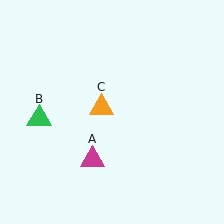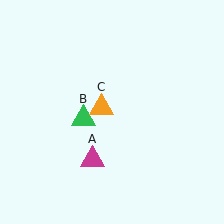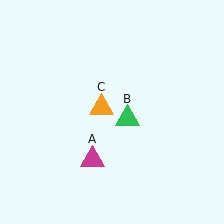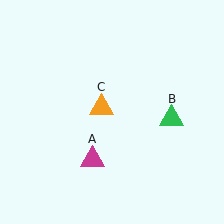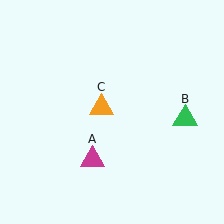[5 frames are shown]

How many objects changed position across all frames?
1 object changed position: green triangle (object B).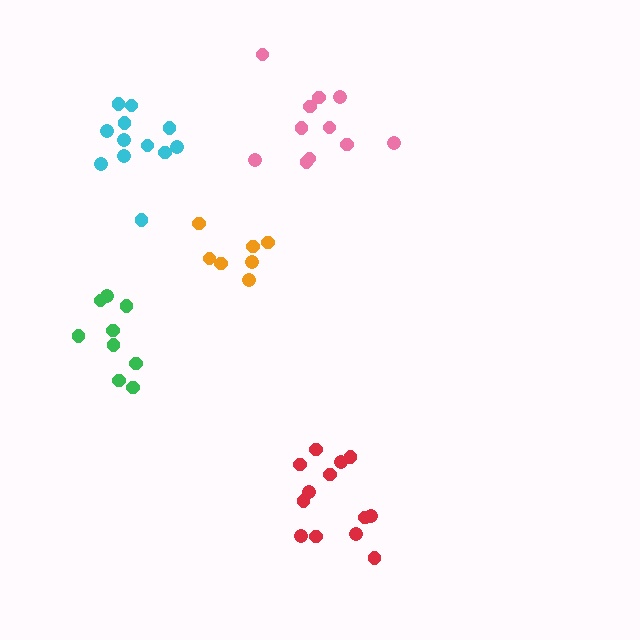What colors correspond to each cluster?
The clusters are colored: red, orange, green, cyan, pink.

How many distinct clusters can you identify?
There are 5 distinct clusters.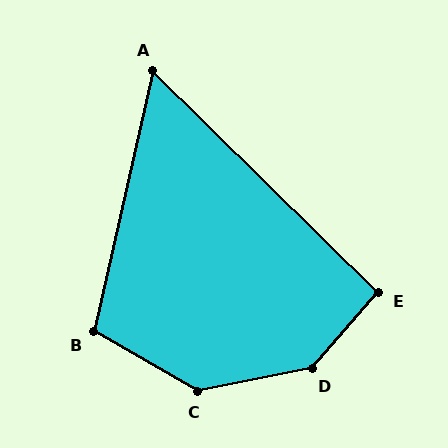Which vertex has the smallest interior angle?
A, at approximately 58 degrees.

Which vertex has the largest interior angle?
D, at approximately 142 degrees.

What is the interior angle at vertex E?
Approximately 93 degrees (approximately right).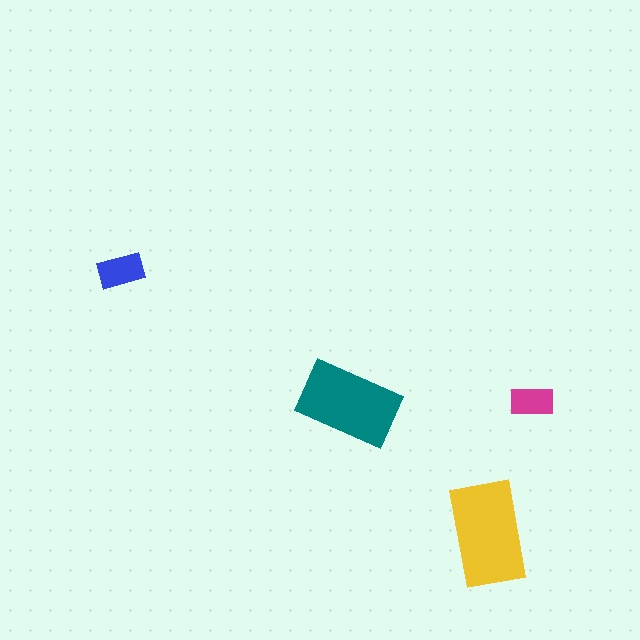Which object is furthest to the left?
The blue rectangle is leftmost.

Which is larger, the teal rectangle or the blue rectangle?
The teal one.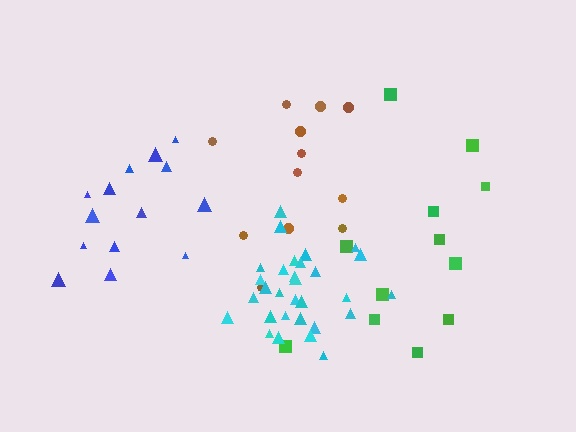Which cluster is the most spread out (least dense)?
Green.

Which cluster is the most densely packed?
Cyan.